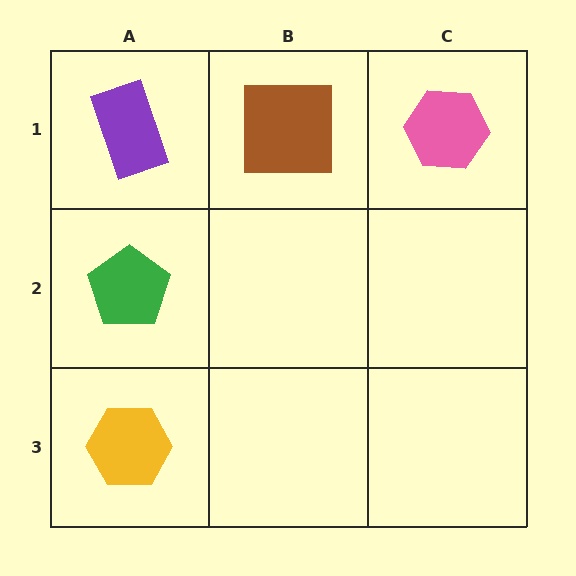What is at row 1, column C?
A pink hexagon.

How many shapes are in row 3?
1 shape.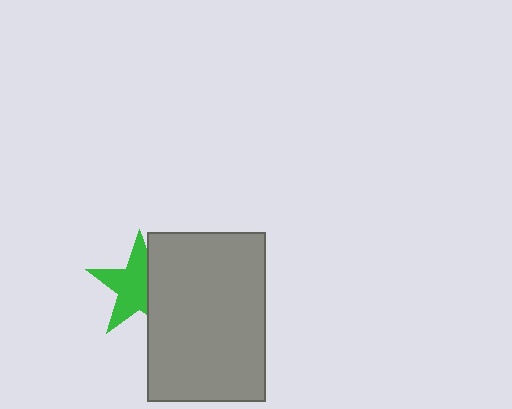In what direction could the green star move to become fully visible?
The green star could move left. That would shift it out from behind the gray rectangle entirely.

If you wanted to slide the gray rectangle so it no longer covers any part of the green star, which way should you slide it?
Slide it right — that is the most direct way to separate the two shapes.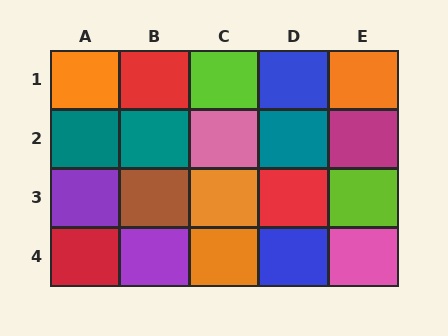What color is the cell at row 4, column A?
Red.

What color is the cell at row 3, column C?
Orange.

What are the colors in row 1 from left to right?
Orange, red, lime, blue, orange.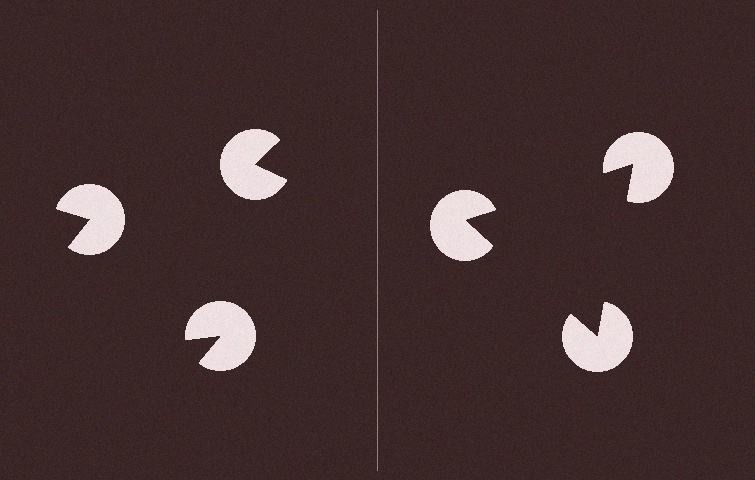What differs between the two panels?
The pac-man discs are positioned identically on both sides; only the wedge orientations differ. On the right they align to a triangle; on the left they are misaligned.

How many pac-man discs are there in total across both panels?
6 — 3 on each side.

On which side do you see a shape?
An illusory triangle appears on the right side. On the left side the wedge cuts are rotated, so no coherent shape forms.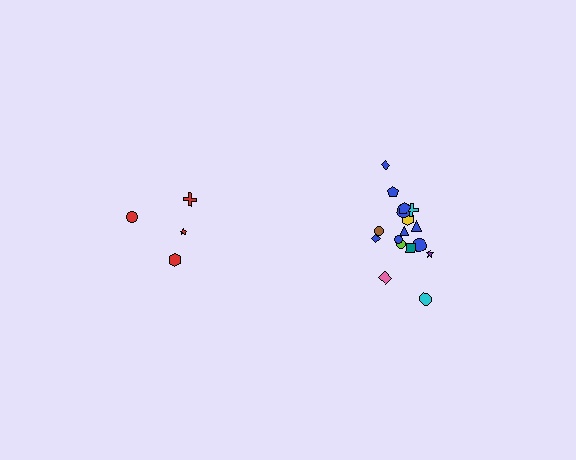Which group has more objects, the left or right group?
The right group.